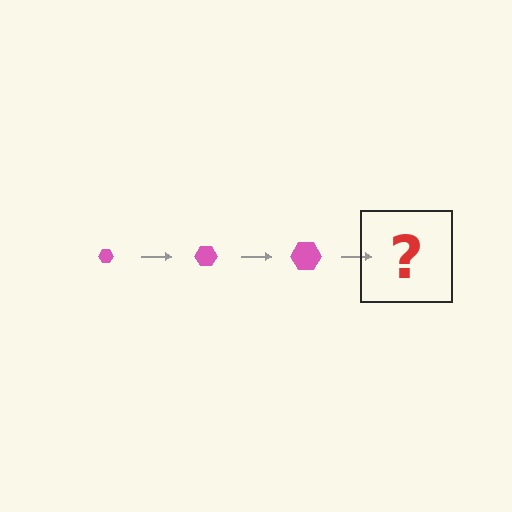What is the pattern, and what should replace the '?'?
The pattern is that the hexagon gets progressively larger each step. The '?' should be a pink hexagon, larger than the previous one.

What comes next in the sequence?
The next element should be a pink hexagon, larger than the previous one.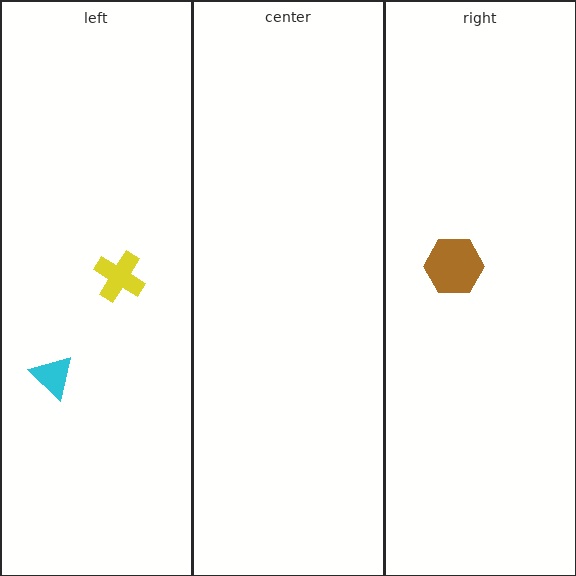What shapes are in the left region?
The cyan triangle, the yellow cross.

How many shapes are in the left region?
2.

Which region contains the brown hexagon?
The right region.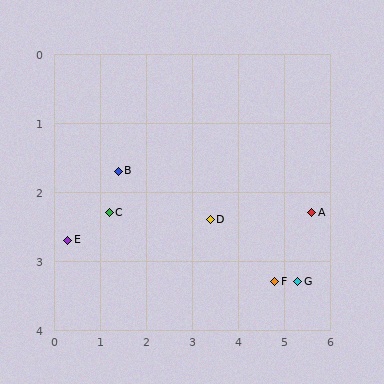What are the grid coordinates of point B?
Point B is at approximately (1.4, 1.7).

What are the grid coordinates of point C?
Point C is at approximately (1.2, 2.3).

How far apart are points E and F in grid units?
Points E and F are about 4.5 grid units apart.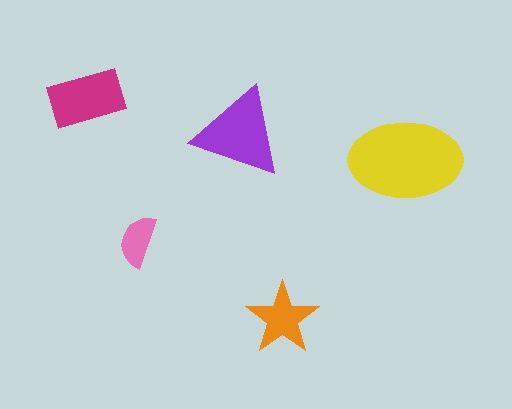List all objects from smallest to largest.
The pink semicircle, the orange star, the magenta rectangle, the purple triangle, the yellow ellipse.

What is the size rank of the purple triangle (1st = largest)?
2nd.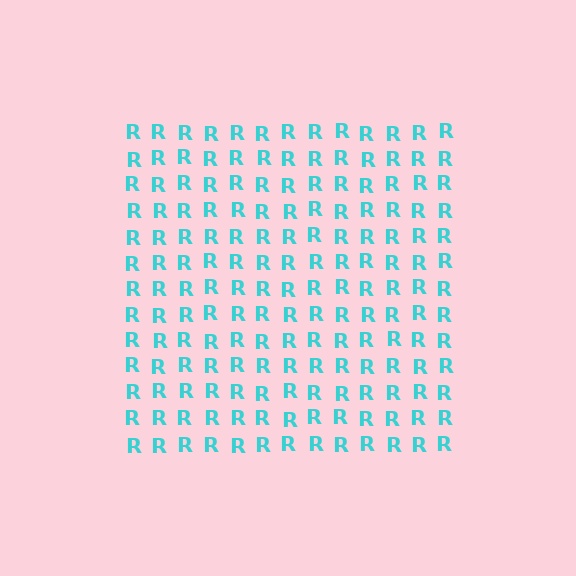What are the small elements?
The small elements are letter R's.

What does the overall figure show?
The overall figure shows a square.